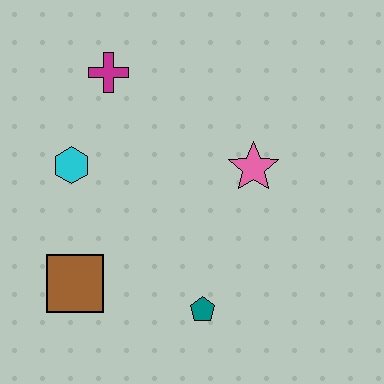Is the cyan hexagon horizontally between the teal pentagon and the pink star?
No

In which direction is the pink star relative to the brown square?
The pink star is to the right of the brown square.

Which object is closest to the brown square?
The cyan hexagon is closest to the brown square.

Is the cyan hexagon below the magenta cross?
Yes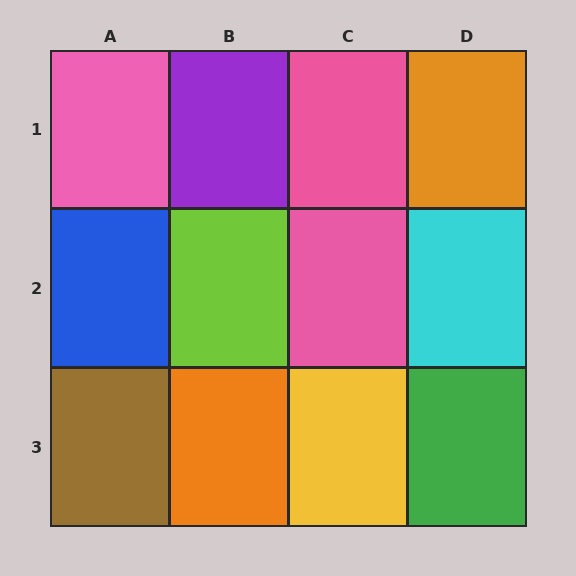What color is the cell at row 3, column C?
Yellow.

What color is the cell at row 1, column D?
Orange.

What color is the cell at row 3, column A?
Brown.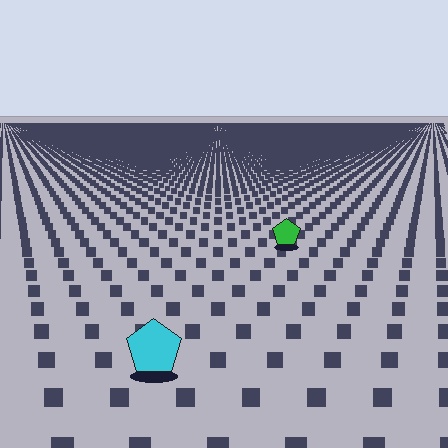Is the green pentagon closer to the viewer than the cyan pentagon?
No. The cyan pentagon is closer — you can tell from the texture gradient: the ground texture is coarser near it.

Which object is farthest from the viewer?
The green pentagon is farthest from the viewer. It appears smaller and the ground texture around it is denser.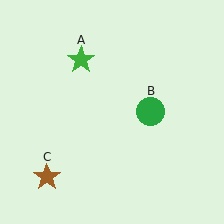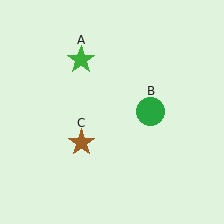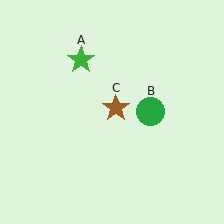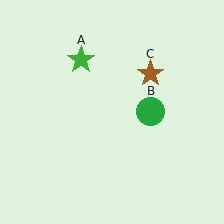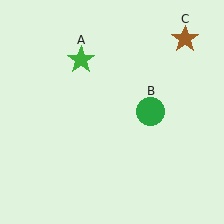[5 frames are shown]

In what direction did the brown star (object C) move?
The brown star (object C) moved up and to the right.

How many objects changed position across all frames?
1 object changed position: brown star (object C).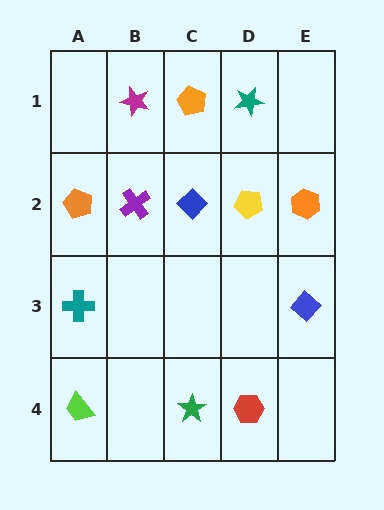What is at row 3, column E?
A blue diamond.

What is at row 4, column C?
A green star.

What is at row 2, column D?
A yellow pentagon.